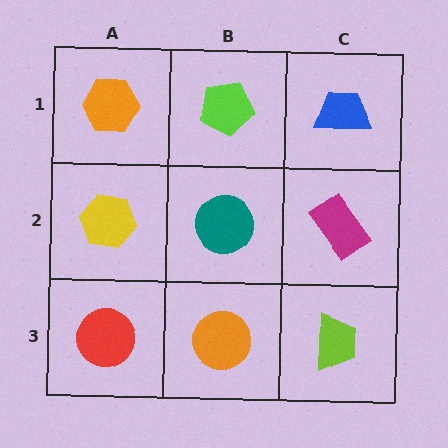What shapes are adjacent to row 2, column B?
A lime pentagon (row 1, column B), an orange circle (row 3, column B), a yellow hexagon (row 2, column A), a magenta rectangle (row 2, column C).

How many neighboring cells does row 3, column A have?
2.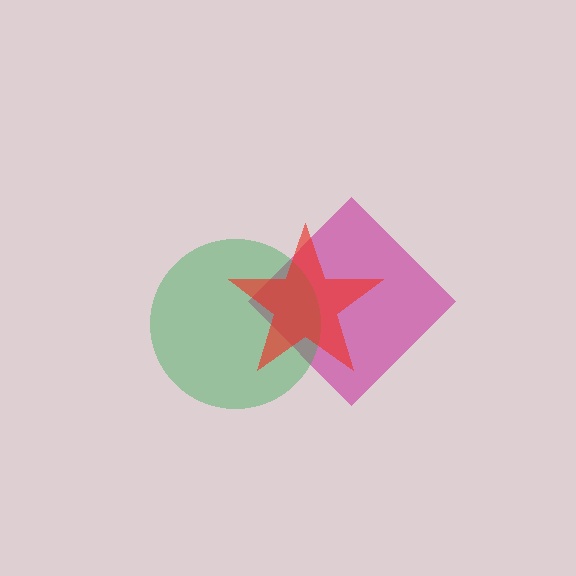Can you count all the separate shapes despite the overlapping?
Yes, there are 3 separate shapes.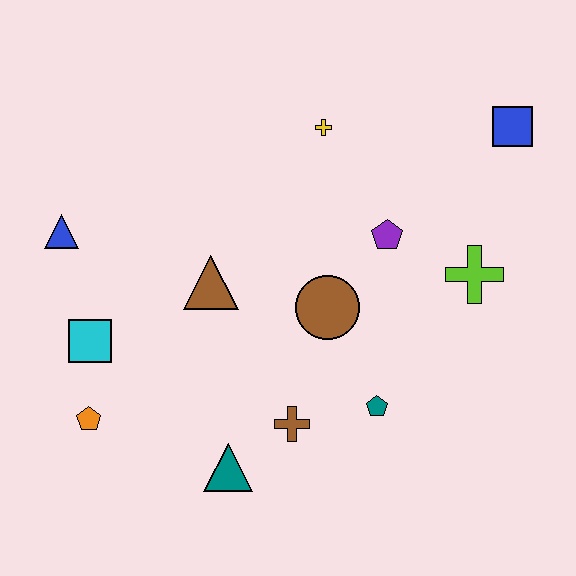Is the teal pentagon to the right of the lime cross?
No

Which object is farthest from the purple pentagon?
The orange pentagon is farthest from the purple pentagon.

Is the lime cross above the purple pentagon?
No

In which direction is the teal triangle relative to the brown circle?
The teal triangle is below the brown circle.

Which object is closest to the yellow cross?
The purple pentagon is closest to the yellow cross.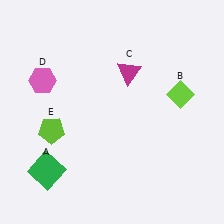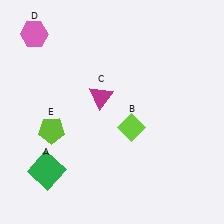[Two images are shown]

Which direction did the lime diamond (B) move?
The lime diamond (B) moved left.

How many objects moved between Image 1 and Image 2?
3 objects moved between the two images.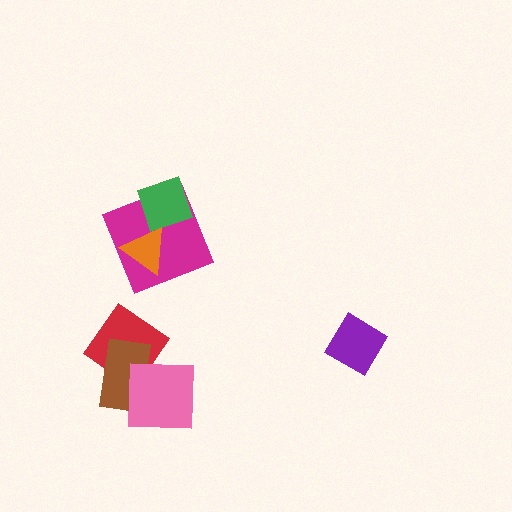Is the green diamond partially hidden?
Yes, it is partially covered by another shape.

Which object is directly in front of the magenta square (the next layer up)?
The green diamond is directly in front of the magenta square.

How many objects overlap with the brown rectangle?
2 objects overlap with the brown rectangle.